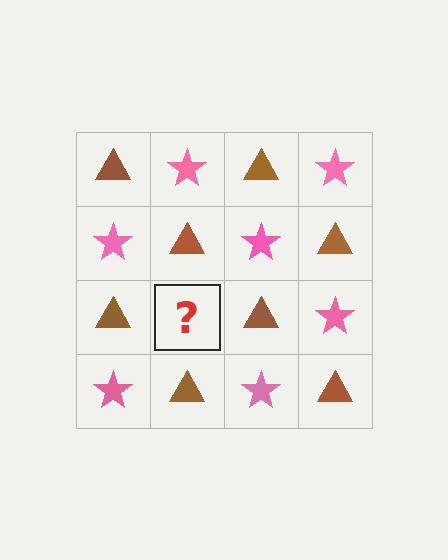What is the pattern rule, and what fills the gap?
The rule is that it alternates brown triangle and pink star in a checkerboard pattern. The gap should be filled with a pink star.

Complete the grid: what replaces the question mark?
The question mark should be replaced with a pink star.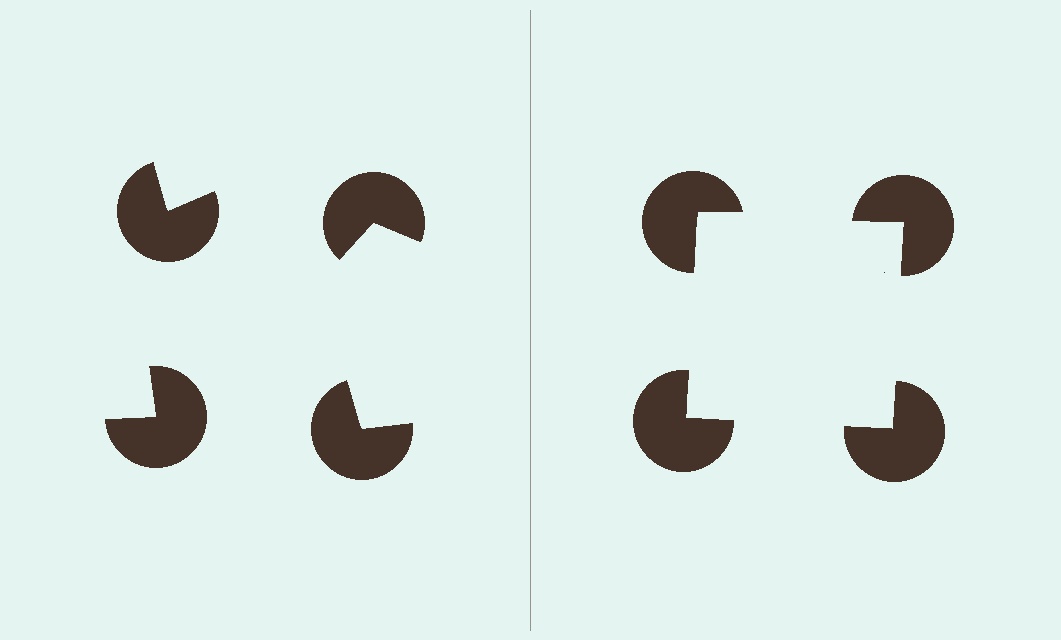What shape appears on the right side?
An illusory square.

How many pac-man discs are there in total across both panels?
8 — 4 on each side.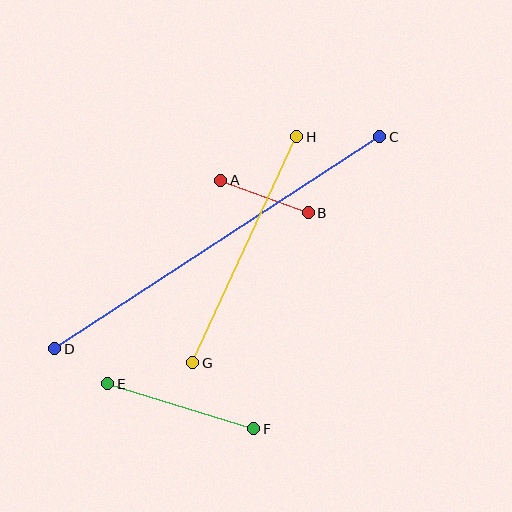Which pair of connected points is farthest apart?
Points C and D are farthest apart.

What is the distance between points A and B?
The distance is approximately 93 pixels.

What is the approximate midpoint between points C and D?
The midpoint is at approximately (217, 243) pixels.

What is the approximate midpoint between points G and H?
The midpoint is at approximately (245, 250) pixels.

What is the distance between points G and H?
The distance is approximately 249 pixels.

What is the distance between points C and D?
The distance is approximately 388 pixels.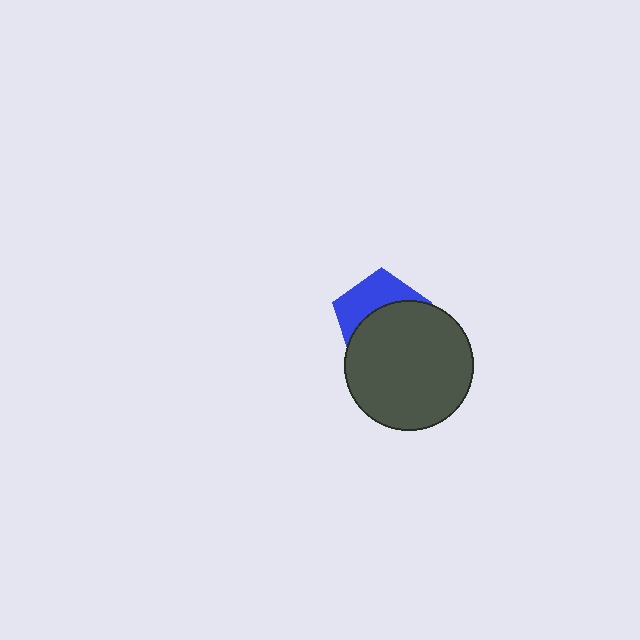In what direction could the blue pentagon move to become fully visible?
The blue pentagon could move up. That would shift it out from behind the dark gray circle entirely.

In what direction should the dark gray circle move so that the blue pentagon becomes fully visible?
The dark gray circle should move down. That is the shortest direction to clear the overlap and leave the blue pentagon fully visible.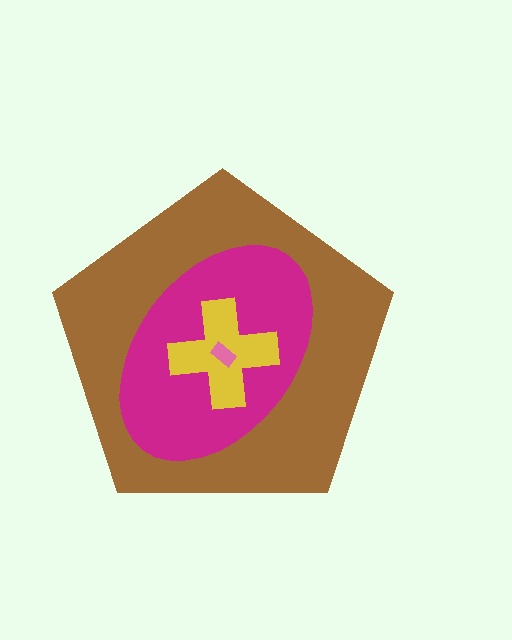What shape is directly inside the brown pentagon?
The magenta ellipse.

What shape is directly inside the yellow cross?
The pink rectangle.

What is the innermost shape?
The pink rectangle.